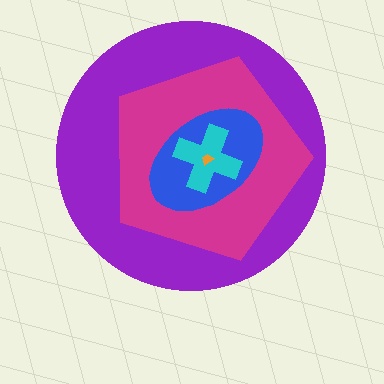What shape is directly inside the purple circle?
The magenta pentagon.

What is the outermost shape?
The purple circle.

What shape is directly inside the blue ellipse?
The cyan cross.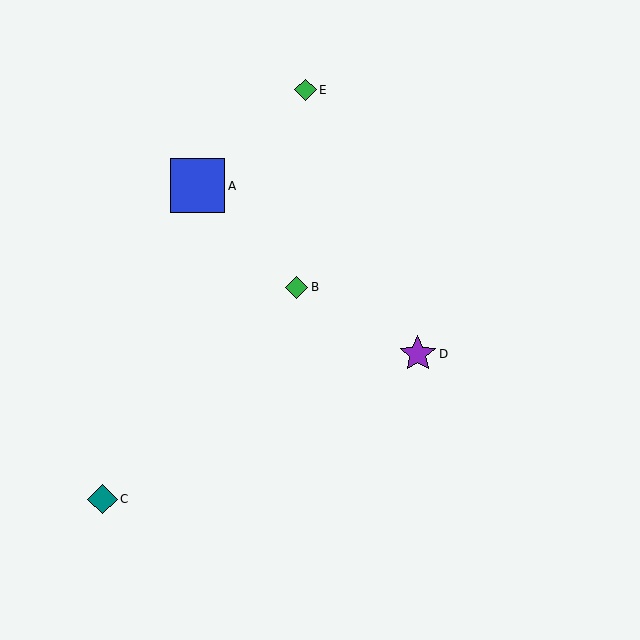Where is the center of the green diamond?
The center of the green diamond is at (305, 90).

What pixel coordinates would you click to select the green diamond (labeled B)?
Click at (297, 287) to select the green diamond B.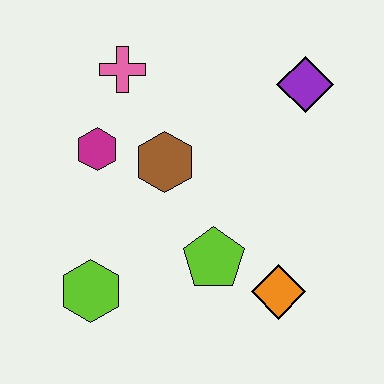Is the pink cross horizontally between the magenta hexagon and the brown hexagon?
Yes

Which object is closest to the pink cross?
The magenta hexagon is closest to the pink cross.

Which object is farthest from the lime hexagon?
The purple diamond is farthest from the lime hexagon.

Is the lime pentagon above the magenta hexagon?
No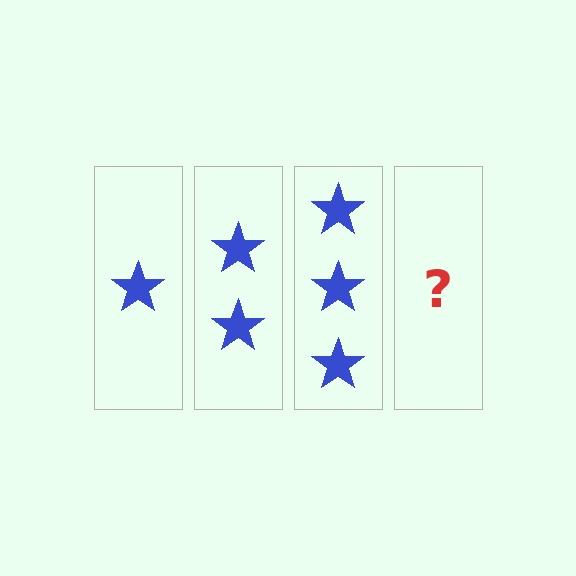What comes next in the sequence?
The next element should be 4 stars.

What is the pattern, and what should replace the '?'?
The pattern is that each step adds one more star. The '?' should be 4 stars.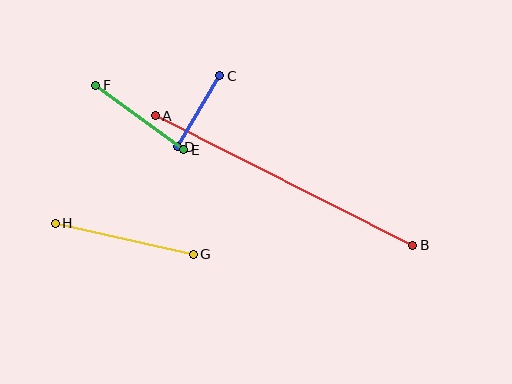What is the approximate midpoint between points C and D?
The midpoint is at approximately (198, 111) pixels.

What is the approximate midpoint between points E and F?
The midpoint is at approximately (140, 117) pixels.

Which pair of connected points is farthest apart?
Points A and B are farthest apart.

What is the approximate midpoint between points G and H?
The midpoint is at approximately (124, 239) pixels.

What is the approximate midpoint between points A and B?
The midpoint is at approximately (284, 181) pixels.